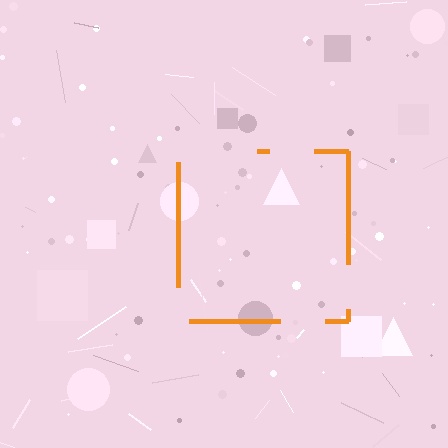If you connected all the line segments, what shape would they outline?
They would outline a square.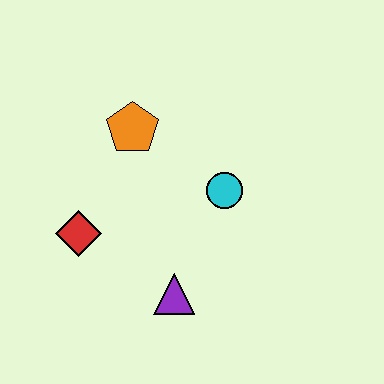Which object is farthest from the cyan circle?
The red diamond is farthest from the cyan circle.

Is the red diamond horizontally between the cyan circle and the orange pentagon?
No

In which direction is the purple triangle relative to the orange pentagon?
The purple triangle is below the orange pentagon.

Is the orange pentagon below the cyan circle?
No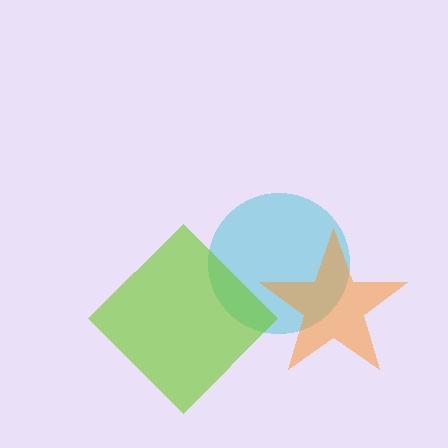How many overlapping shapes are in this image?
There are 3 overlapping shapes in the image.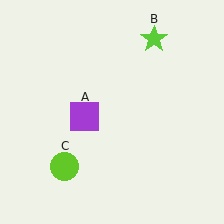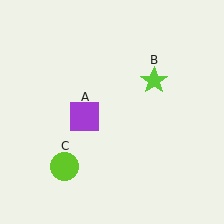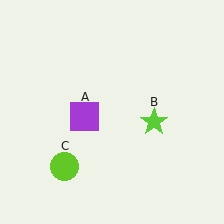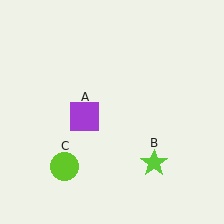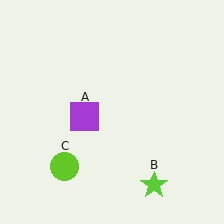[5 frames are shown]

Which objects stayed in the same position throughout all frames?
Purple square (object A) and lime circle (object C) remained stationary.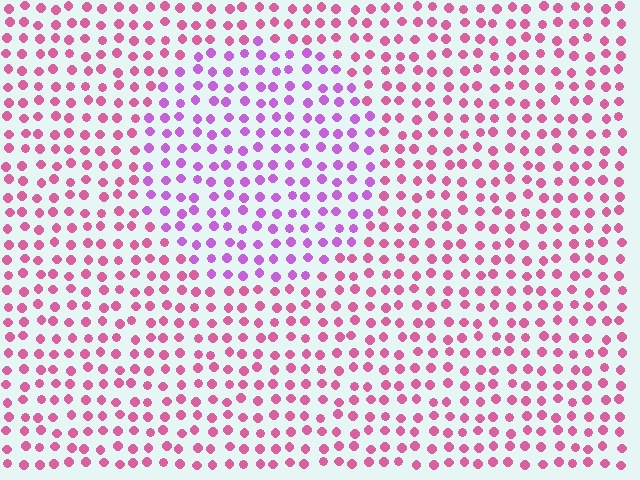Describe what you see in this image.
The image is filled with small pink elements in a uniform arrangement. A circle-shaped region is visible where the elements are tinted to a slightly different hue, forming a subtle color boundary.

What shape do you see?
I see a circle.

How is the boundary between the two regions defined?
The boundary is defined purely by a slight shift in hue (about 39 degrees). Spacing, size, and orientation are identical on both sides.